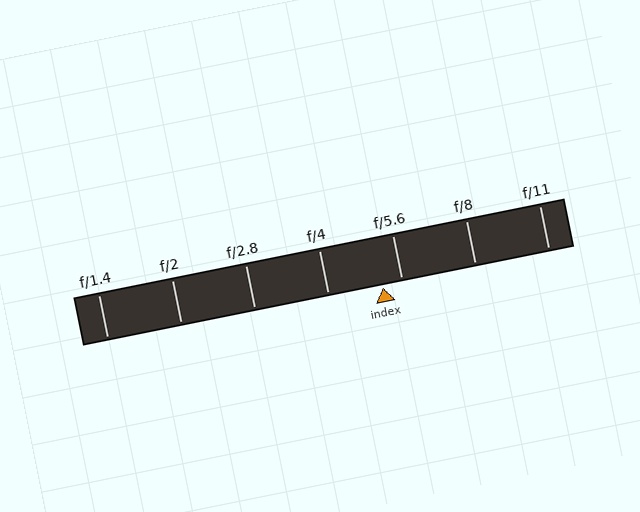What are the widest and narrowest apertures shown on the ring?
The widest aperture shown is f/1.4 and the narrowest is f/11.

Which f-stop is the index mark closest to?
The index mark is closest to f/5.6.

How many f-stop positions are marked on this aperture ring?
There are 7 f-stop positions marked.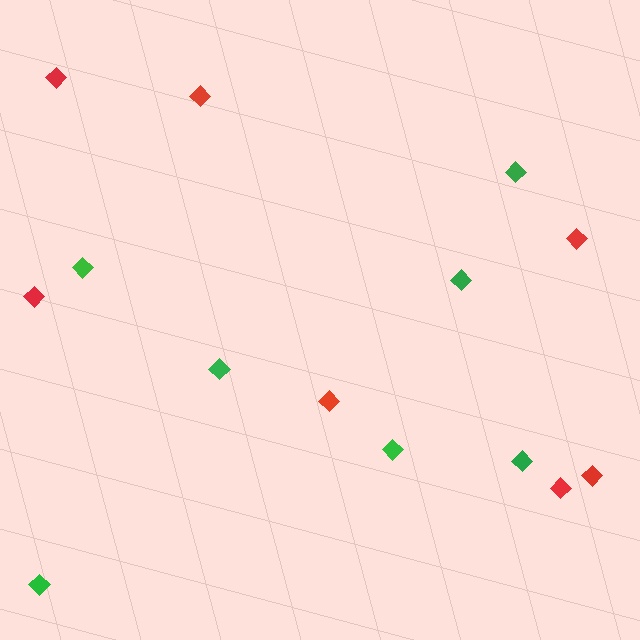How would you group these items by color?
There are 2 groups: one group of red diamonds (7) and one group of green diamonds (7).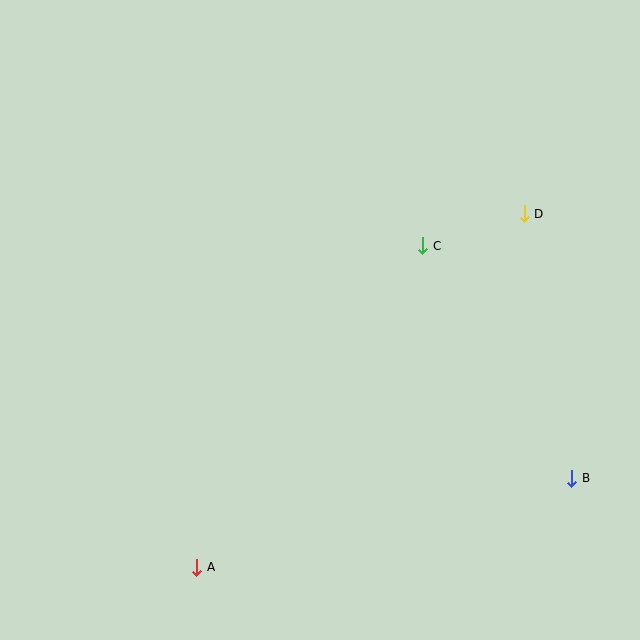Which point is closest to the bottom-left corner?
Point A is closest to the bottom-left corner.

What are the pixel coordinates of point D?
Point D is at (524, 214).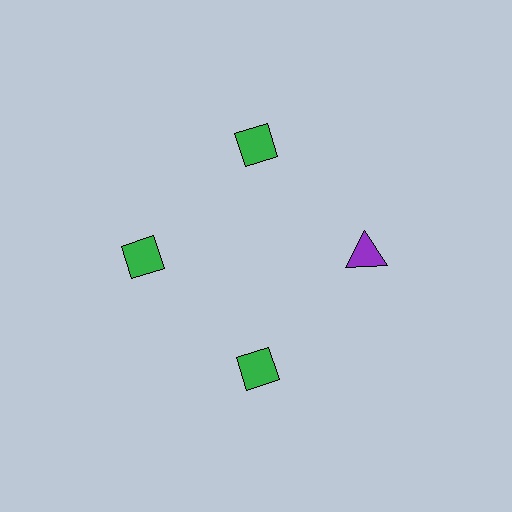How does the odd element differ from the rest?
It differs in both color (purple instead of green) and shape (triangle instead of diamond).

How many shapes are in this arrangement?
There are 4 shapes arranged in a ring pattern.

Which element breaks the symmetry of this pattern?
The purple triangle at roughly the 3 o'clock position breaks the symmetry. All other shapes are green diamonds.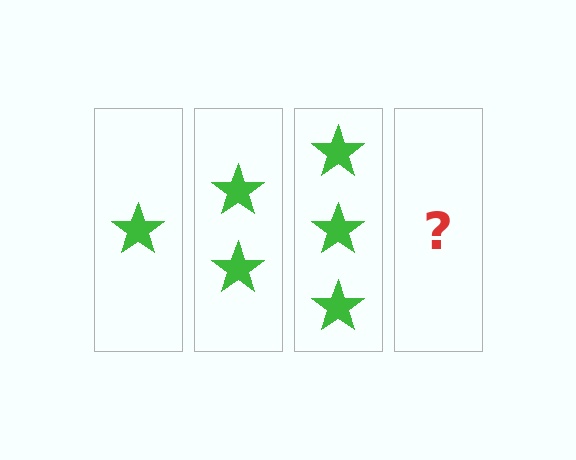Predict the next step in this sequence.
The next step is 4 stars.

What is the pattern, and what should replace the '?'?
The pattern is that each step adds one more star. The '?' should be 4 stars.